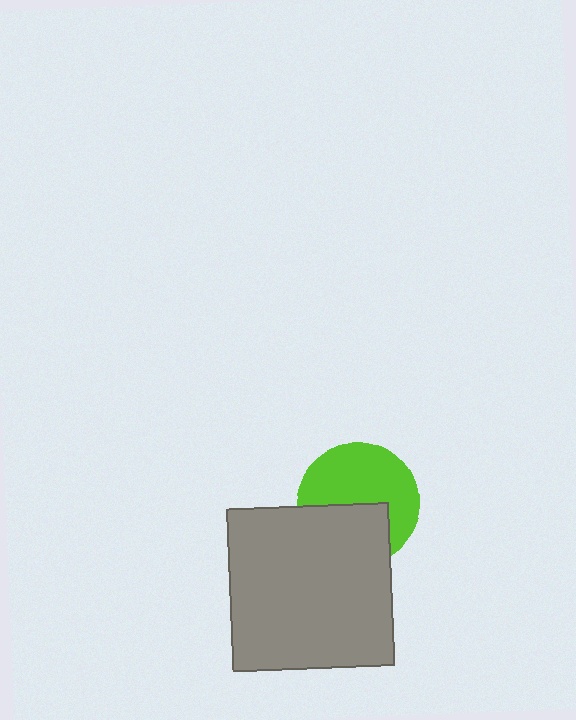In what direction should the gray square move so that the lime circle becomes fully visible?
The gray square should move down. That is the shortest direction to clear the overlap and leave the lime circle fully visible.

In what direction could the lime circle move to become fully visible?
The lime circle could move up. That would shift it out from behind the gray square entirely.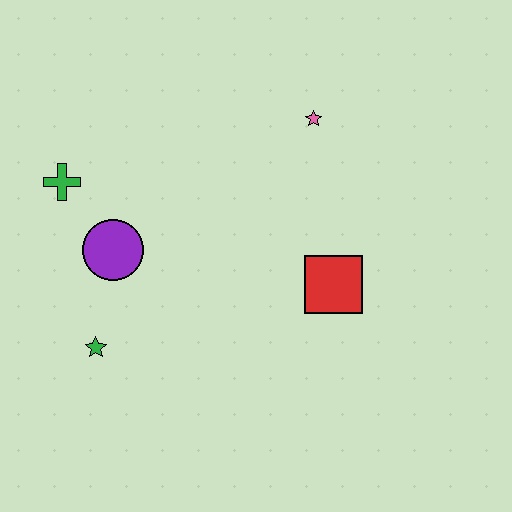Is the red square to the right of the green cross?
Yes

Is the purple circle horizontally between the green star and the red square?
Yes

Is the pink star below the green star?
No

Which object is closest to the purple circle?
The green cross is closest to the purple circle.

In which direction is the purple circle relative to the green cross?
The purple circle is below the green cross.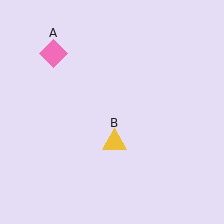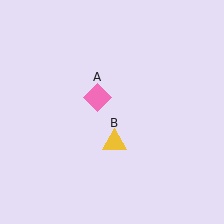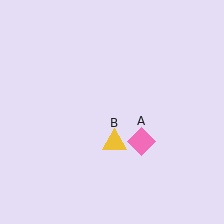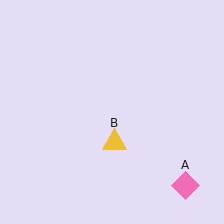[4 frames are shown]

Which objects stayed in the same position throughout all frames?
Yellow triangle (object B) remained stationary.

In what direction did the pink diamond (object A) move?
The pink diamond (object A) moved down and to the right.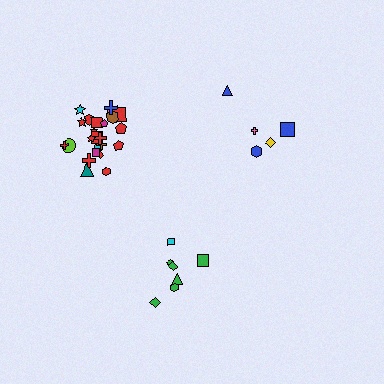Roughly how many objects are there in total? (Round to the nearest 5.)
Roughly 35 objects in total.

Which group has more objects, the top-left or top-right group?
The top-left group.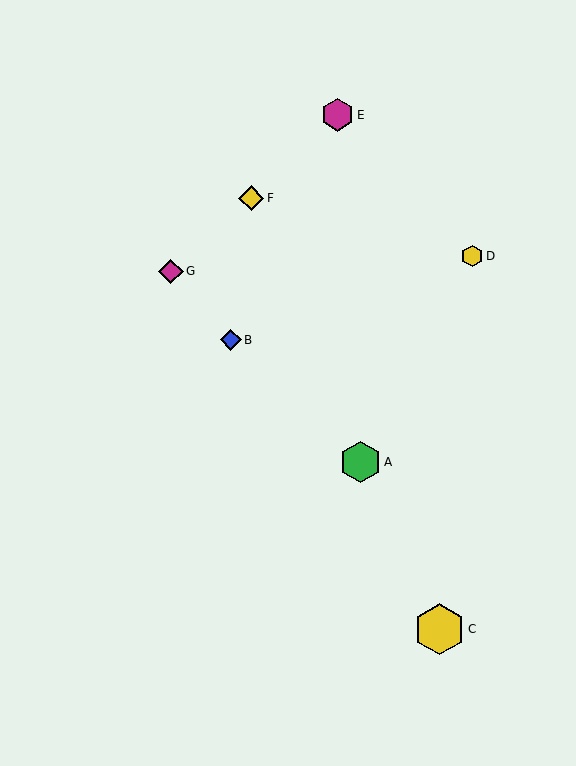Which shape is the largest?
The yellow hexagon (labeled C) is the largest.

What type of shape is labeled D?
Shape D is a yellow hexagon.